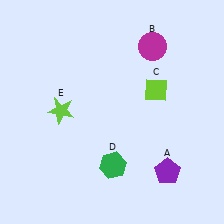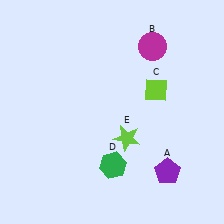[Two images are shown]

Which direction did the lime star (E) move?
The lime star (E) moved right.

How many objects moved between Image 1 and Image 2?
1 object moved between the two images.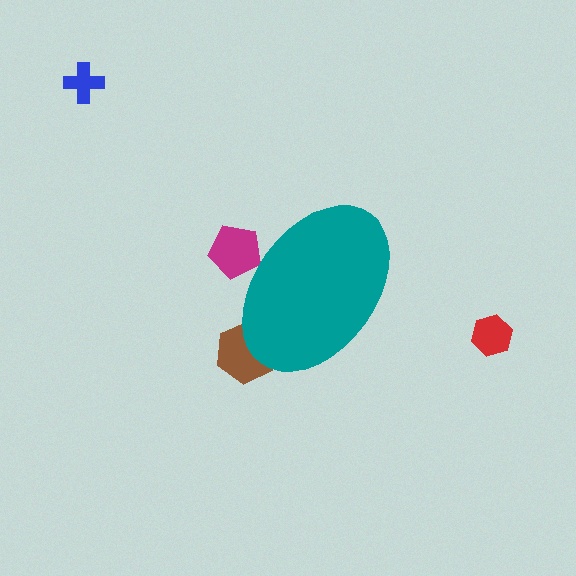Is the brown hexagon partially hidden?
Yes, the brown hexagon is partially hidden behind the teal ellipse.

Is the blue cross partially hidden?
No, the blue cross is fully visible.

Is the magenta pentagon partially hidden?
Yes, the magenta pentagon is partially hidden behind the teal ellipse.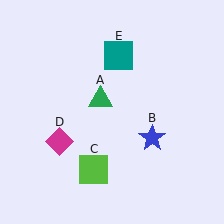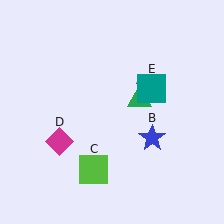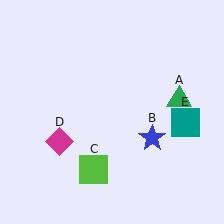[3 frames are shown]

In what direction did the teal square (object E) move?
The teal square (object E) moved down and to the right.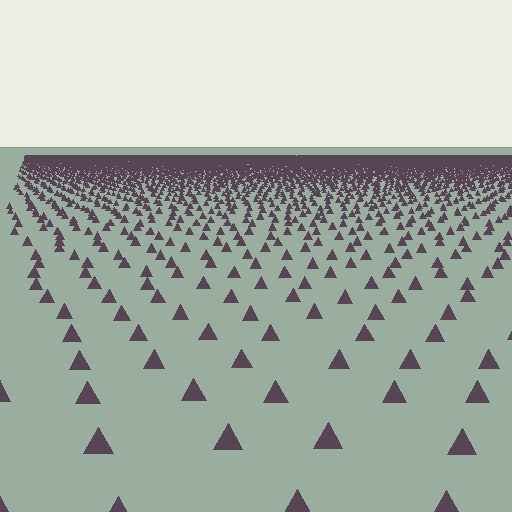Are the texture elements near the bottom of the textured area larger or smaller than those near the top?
Larger. Near the bottom, elements are closer to the viewer and appear at a bigger on-screen size.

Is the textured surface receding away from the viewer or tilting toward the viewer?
The surface is receding away from the viewer. Texture elements get smaller and denser toward the top.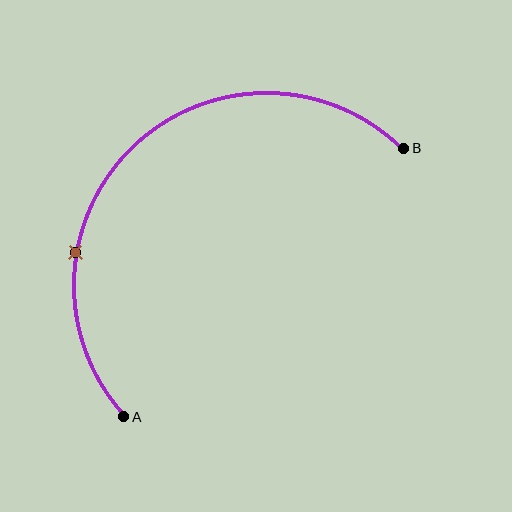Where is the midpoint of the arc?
The arc midpoint is the point on the curve farthest from the straight line joining A and B. It sits above and to the left of that line.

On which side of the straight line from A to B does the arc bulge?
The arc bulges above and to the left of the straight line connecting A and B.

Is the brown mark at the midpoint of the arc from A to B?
No. The brown mark lies on the arc but is closer to endpoint A. The arc midpoint would be at the point on the curve equidistant along the arc from both A and B.